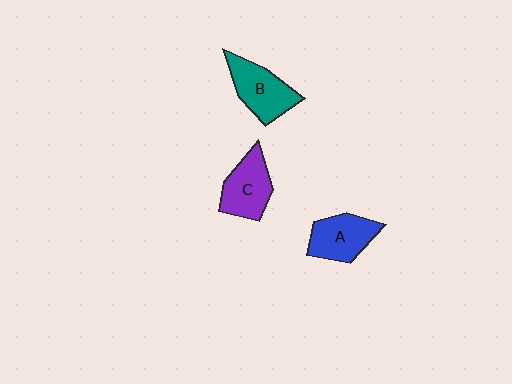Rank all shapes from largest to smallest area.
From largest to smallest: B (teal), C (purple), A (blue).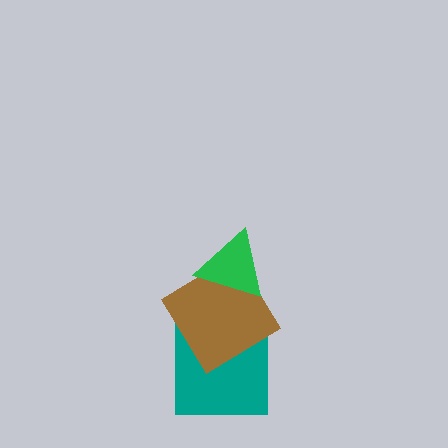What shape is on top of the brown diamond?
The green triangle is on top of the brown diamond.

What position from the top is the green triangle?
The green triangle is 1st from the top.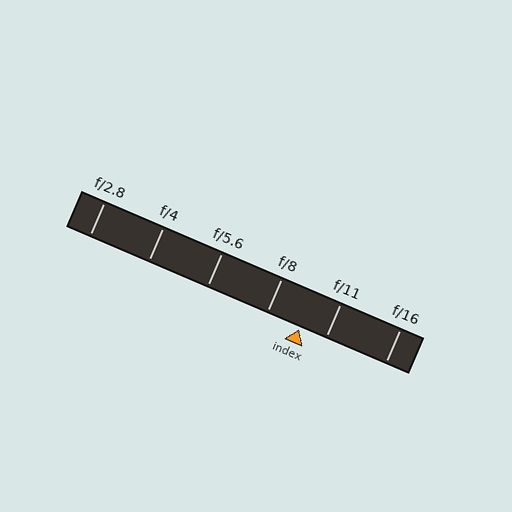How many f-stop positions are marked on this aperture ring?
There are 6 f-stop positions marked.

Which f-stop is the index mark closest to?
The index mark is closest to f/11.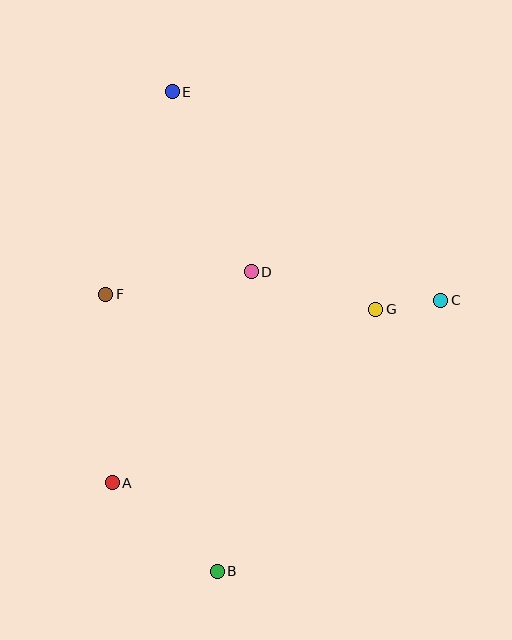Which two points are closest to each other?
Points C and G are closest to each other.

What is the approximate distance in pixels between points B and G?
The distance between B and G is approximately 306 pixels.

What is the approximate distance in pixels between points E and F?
The distance between E and F is approximately 213 pixels.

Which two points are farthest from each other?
Points B and E are farthest from each other.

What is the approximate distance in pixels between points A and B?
The distance between A and B is approximately 137 pixels.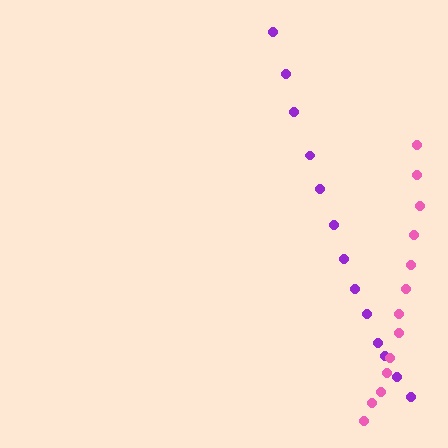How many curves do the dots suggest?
There are 2 distinct paths.